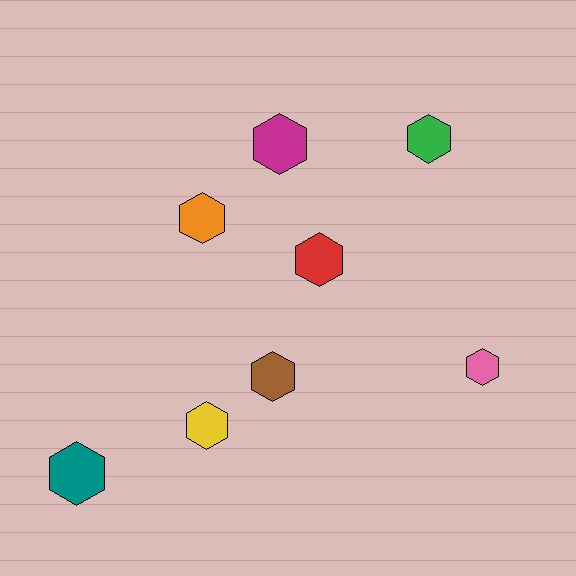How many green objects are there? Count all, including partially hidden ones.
There is 1 green object.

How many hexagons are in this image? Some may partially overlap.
There are 8 hexagons.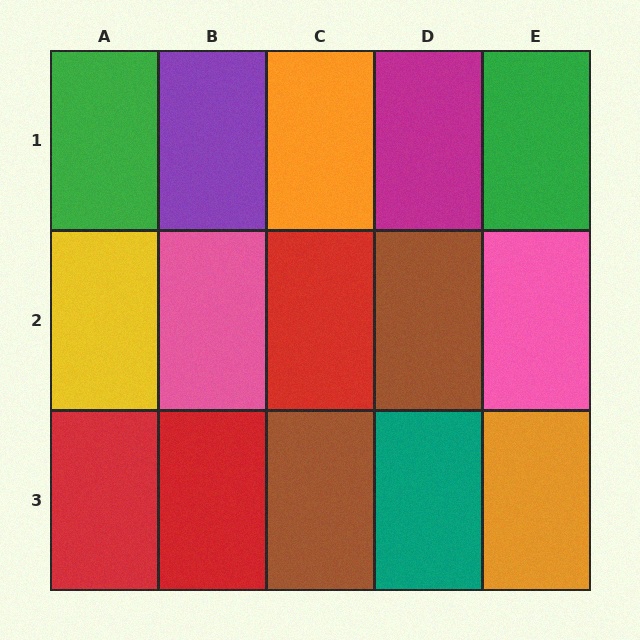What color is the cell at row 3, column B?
Red.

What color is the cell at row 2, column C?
Red.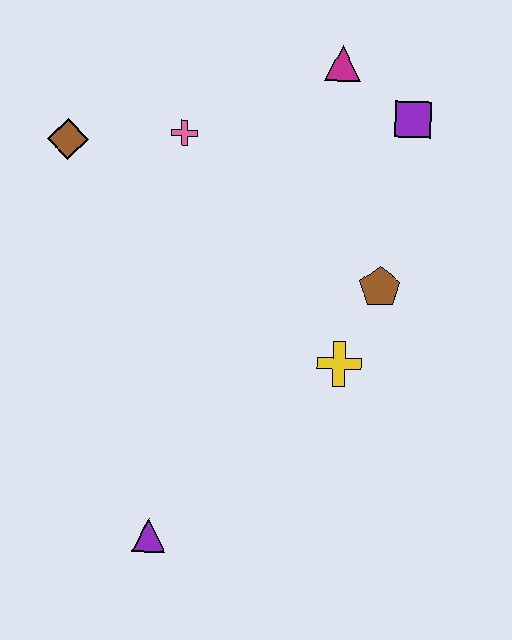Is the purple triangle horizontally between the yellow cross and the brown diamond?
Yes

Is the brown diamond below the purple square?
Yes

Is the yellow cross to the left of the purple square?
Yes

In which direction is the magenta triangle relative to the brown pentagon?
The magenta triangle is above the brown pentagon.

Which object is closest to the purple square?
The magenta triangle is closest to the purple square.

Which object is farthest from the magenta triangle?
The purple triangle is farthest from the magenta triangle.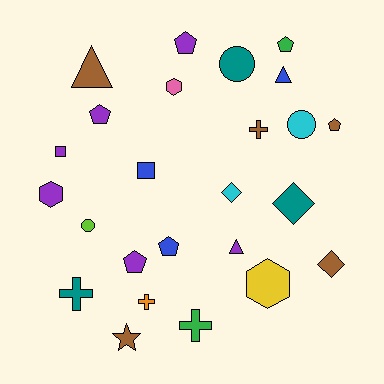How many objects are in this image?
There are 25 objects.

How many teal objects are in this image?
There are 3 teal objects.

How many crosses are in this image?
There are 4 crosses.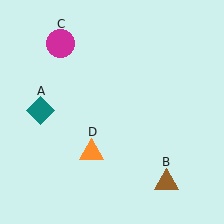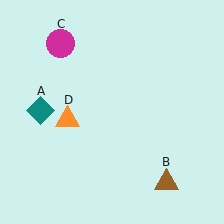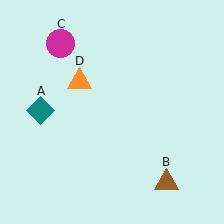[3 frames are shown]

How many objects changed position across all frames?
1 object changed position: orange triangle (object D).